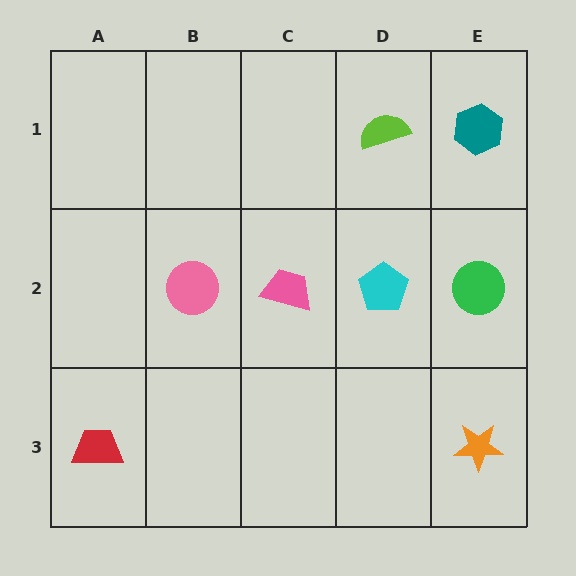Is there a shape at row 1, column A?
No, that cell is empty.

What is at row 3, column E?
An orange star.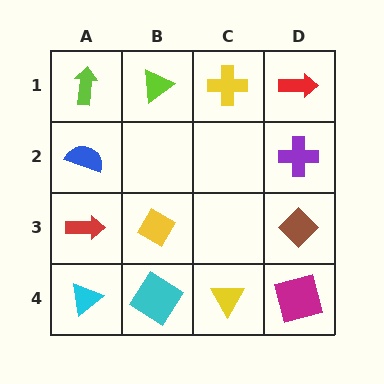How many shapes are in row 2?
2 shapes.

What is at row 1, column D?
A red arrow.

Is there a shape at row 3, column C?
No, that cell is empty.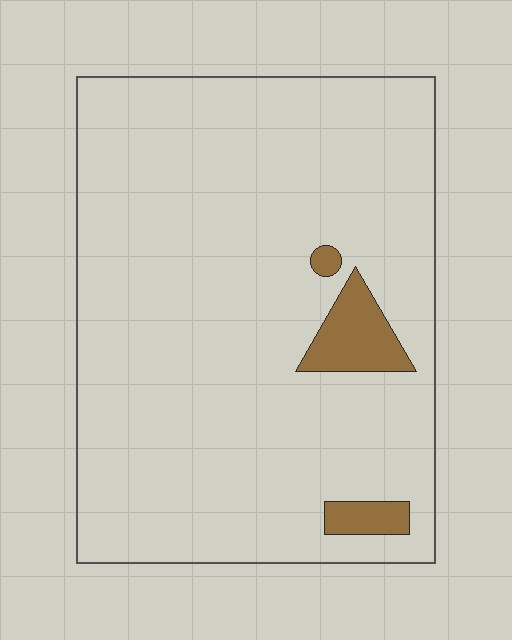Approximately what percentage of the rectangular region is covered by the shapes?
Approximately 5%.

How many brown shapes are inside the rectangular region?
3.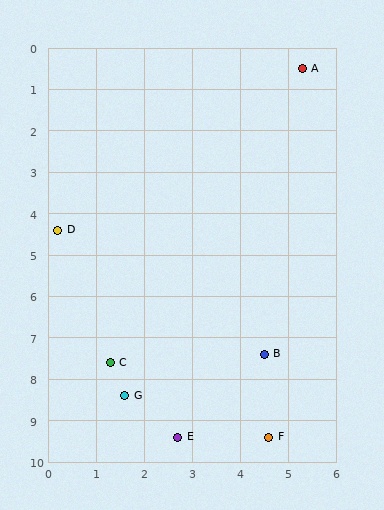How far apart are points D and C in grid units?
Points D and C are about 3.4 grid units apart.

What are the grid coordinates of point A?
Point A is at approximately (5.3, 0.5).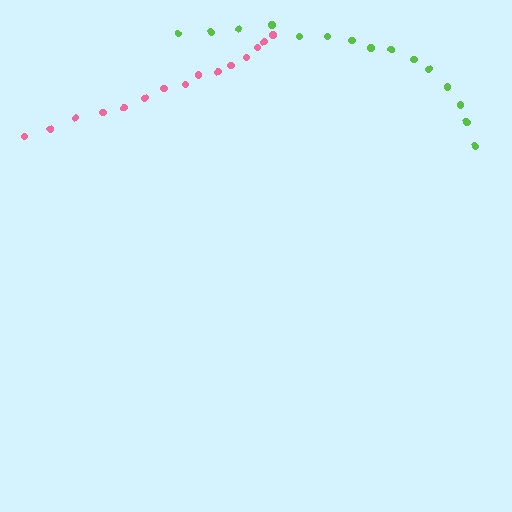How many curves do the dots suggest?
There are 2 distinct paths.